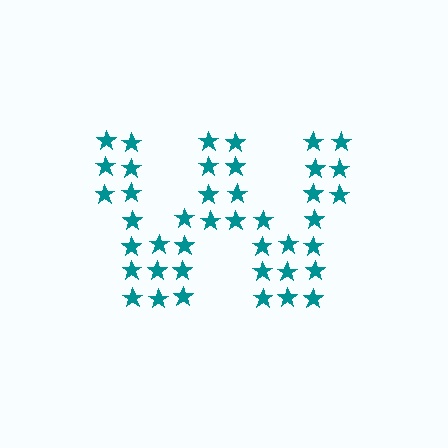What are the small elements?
The small elements are stars.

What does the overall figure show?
The overall figure shows the letter W.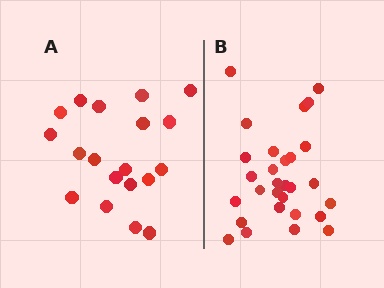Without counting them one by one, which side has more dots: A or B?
Region B (the right region) has more dots.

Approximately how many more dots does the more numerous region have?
Region B has roughly 10 or so more dots than region A.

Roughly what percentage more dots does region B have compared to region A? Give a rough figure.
About 55% more.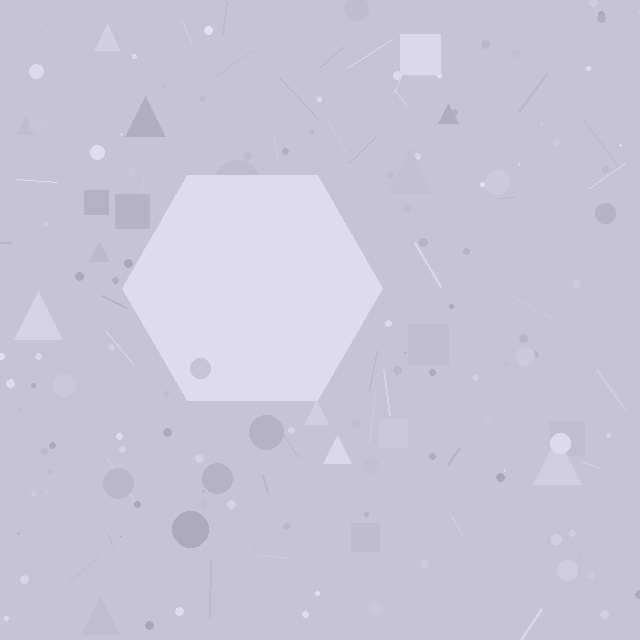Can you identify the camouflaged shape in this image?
The camouflaged shape is a hexagon.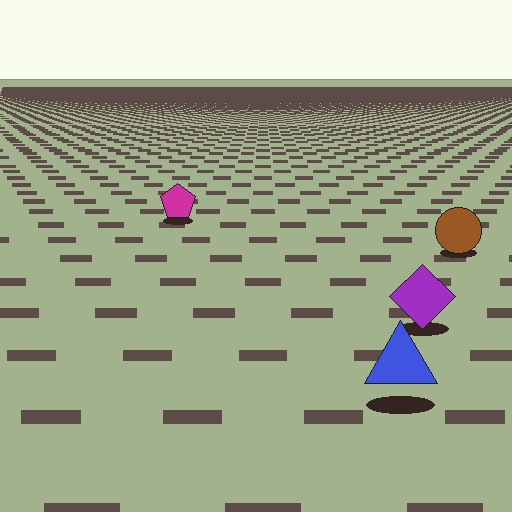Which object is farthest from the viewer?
The magenta pentagon is farthest from the viewer. It appears smaller and the ground texture around it is denser.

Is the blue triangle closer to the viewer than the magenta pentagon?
Yes. The blue triangle is closer — you can tell from the texture gradient: the ground texture is coarser near it.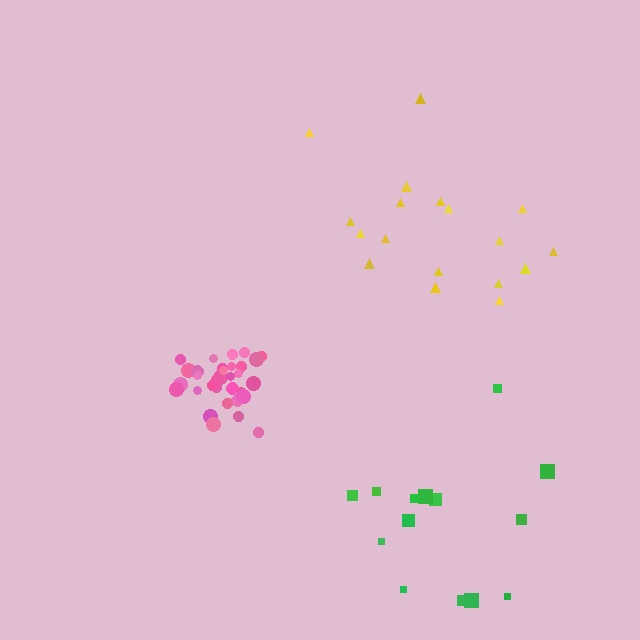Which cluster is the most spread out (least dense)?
Green.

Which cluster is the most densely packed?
Pink.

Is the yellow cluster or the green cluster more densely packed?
Yellow.